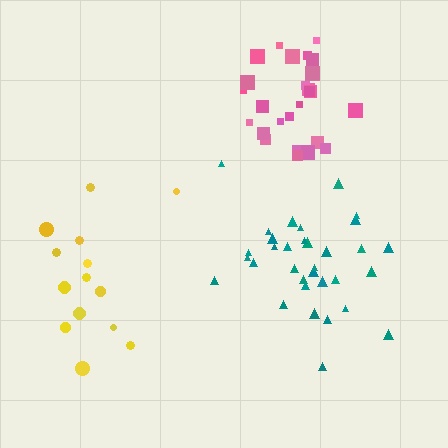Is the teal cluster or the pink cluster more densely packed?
Teal.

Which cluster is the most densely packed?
Teal.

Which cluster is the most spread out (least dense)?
Yellow.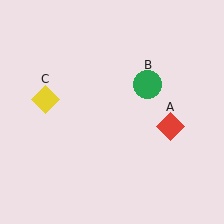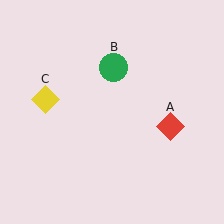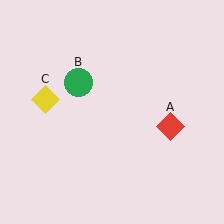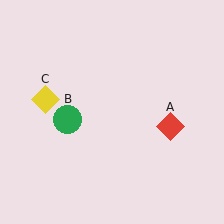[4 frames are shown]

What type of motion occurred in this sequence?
The green circle (object B) rotated counterclockwise around the center of the scene.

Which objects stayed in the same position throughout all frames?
Red diamond (object A) and yellow diamond (object C) remained stationary.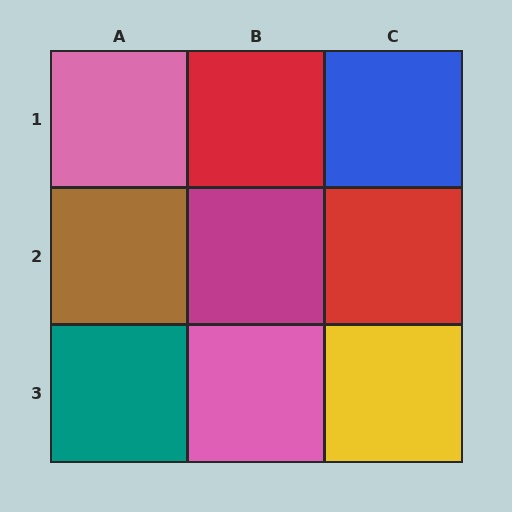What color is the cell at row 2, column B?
Magenta.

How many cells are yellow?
1 cell is yellow.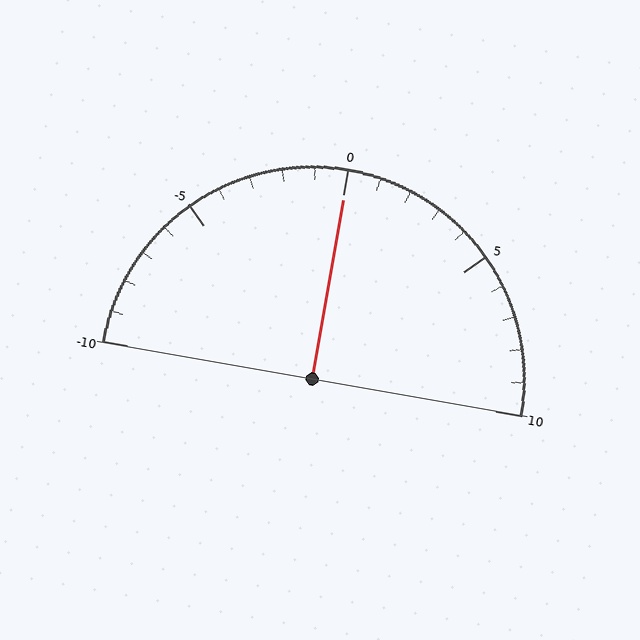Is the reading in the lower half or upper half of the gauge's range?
The reading is in the upper half of the range (-10 to 10).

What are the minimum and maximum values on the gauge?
The gauge ranges from -10 to 10.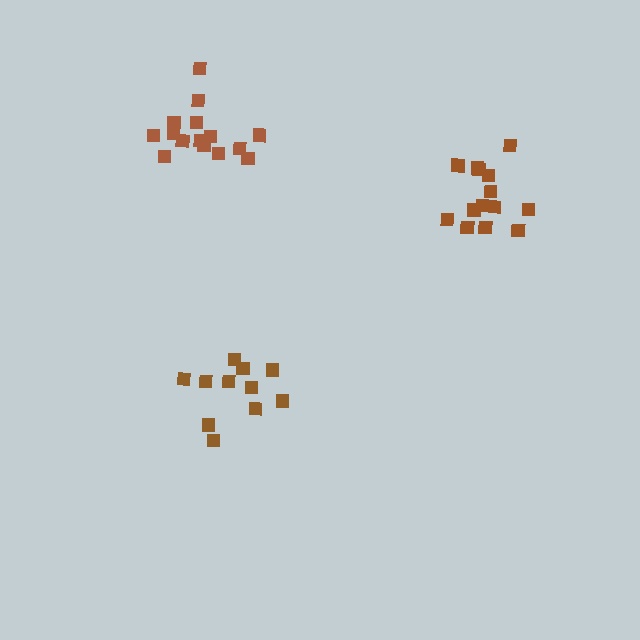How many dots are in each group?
Group 1: 11 dots, Group 2: 15 dots, Group 3: 14 dots (40 total).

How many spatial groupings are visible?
There are 3 spatial groupings.